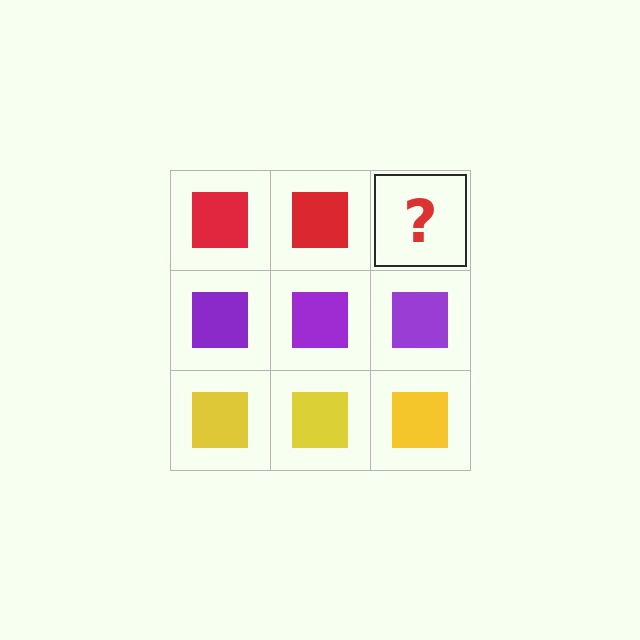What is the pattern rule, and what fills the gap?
The rule is that each row has a consistent color. The gap should be filled with a red square.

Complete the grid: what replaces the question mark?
The question mark should be replaced with a red square.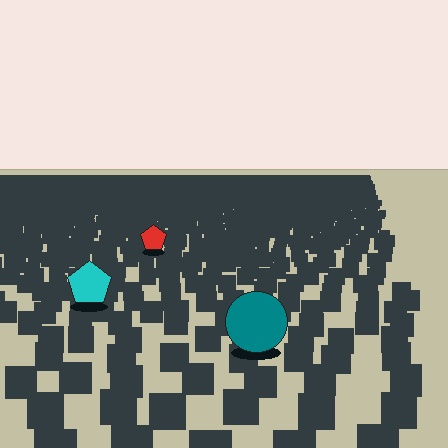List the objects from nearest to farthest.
From nearest to farthest: the teal circle, the cyan pentagon, the red pentagon.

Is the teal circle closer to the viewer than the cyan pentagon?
Yes. The teal circle is closer — you can tell from the texture gradient: the ground texture is coarser near it.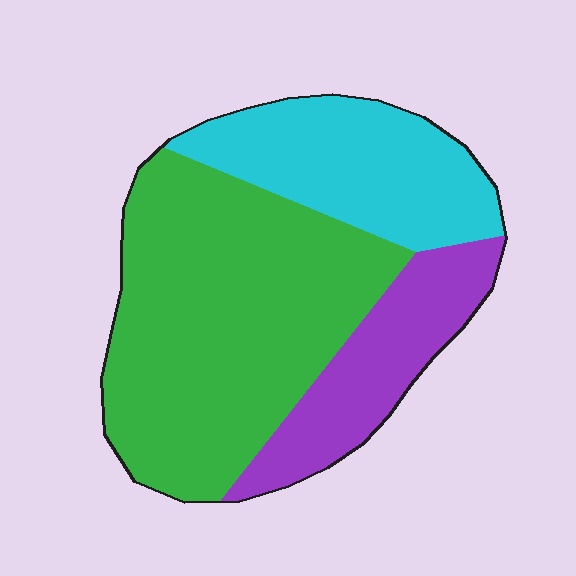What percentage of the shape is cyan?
Cyan covers about 25% of the shape.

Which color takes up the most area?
Green, at roughly 55%.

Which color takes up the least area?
Purple, at roughly 20%.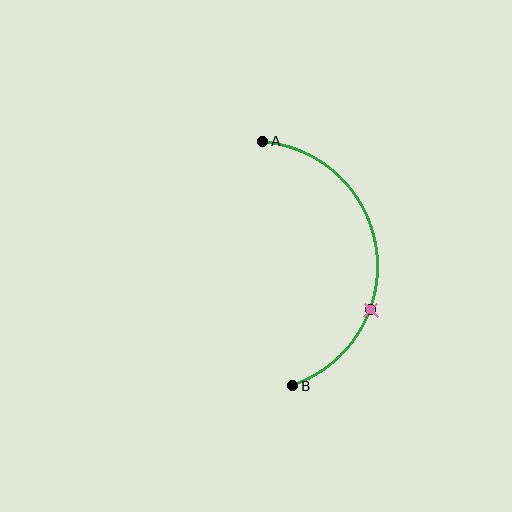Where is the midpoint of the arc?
The arc midpoint is the point on the curve farthest from the straight line joining A and B. It sits to the right of that line.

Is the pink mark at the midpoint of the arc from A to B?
No. The pink mark lies on the arc but is closer to endpoint B. The arc midpoint would be at the point on the curve equidistant along the arc from both A and B.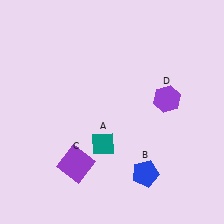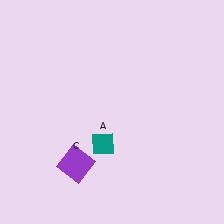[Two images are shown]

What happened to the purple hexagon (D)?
The purple hexagon (D) was removed in Image 2. It was in the top-right area of Image 1.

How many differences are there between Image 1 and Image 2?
There are 2 differences between the two images.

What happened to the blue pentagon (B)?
The blue pentagon (B) was removed in Image 2. It was in the bottom-right area of Image 1.